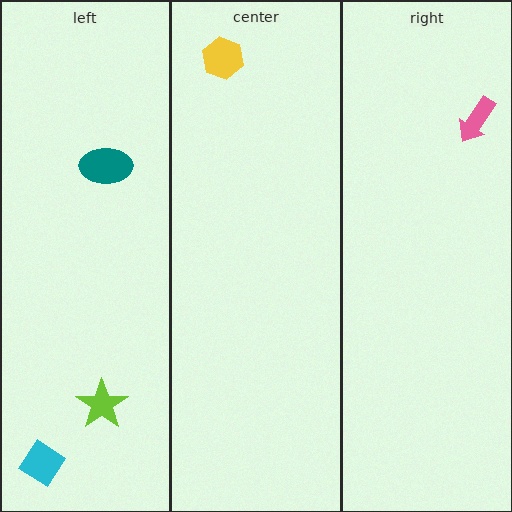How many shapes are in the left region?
3.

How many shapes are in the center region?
1.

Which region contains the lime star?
The left region.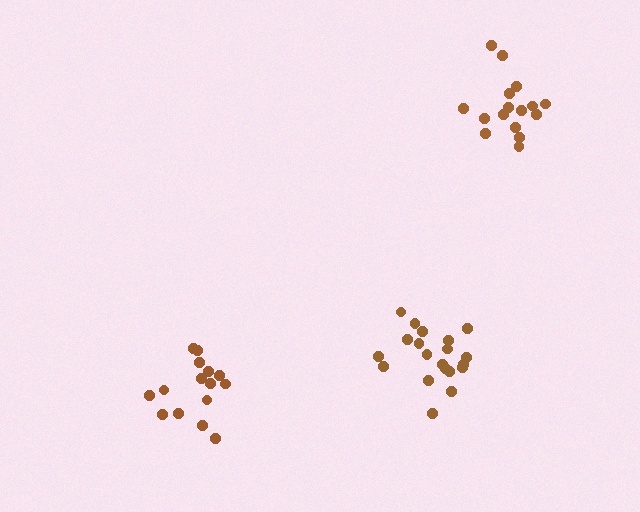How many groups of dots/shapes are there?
There are 3 groups.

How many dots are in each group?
Group 1: 16 dots, Group 2: 20 dots, Group 3: 15 dots (51 total).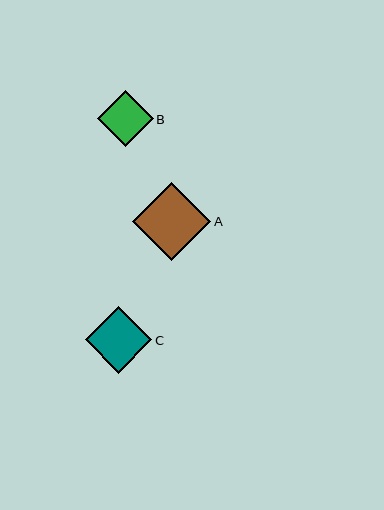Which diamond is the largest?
Diamond A is the largest with a size of approximately 78 pixels.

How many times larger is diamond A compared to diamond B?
Diamond A is approximately 1.4 times the size of diamond B.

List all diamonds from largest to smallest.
From largest to smallest: A, C, B.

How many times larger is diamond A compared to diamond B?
Diamond A is approximately 1.4 times the size of diamond B.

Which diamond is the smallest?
Diamond B is the smallest with a size of approximately 56 pixels.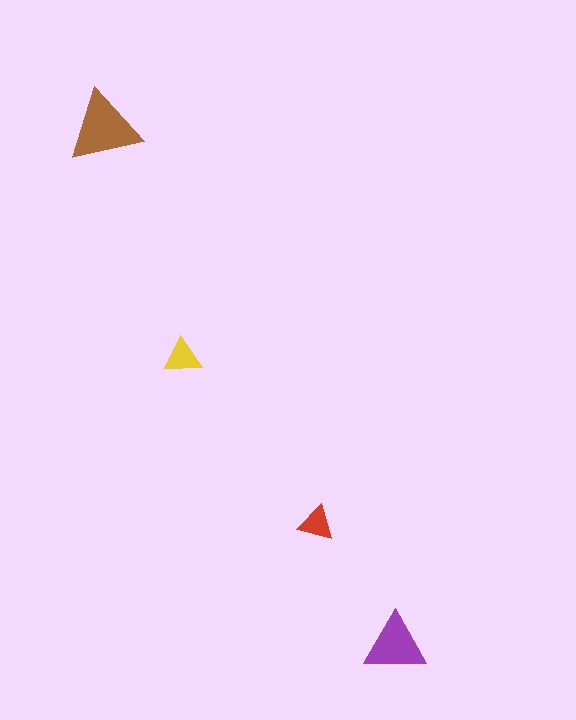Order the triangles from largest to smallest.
the brown one, the purple one, the yellow one, the red one.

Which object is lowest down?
The purple triangle is bottommost.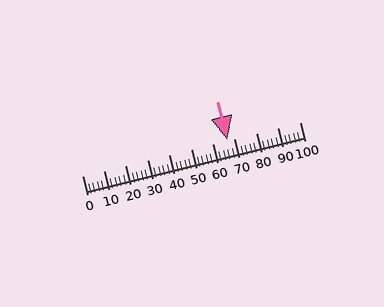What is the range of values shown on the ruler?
The ruler shows values from 0 to 100.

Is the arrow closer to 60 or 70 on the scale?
The arrow is closer to 70.